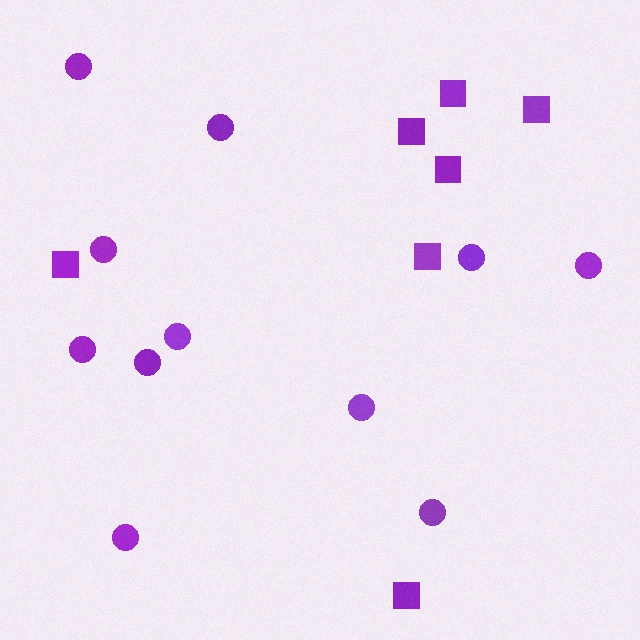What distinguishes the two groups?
There are 2 groups: one group of circles (11) and one group of squares (7).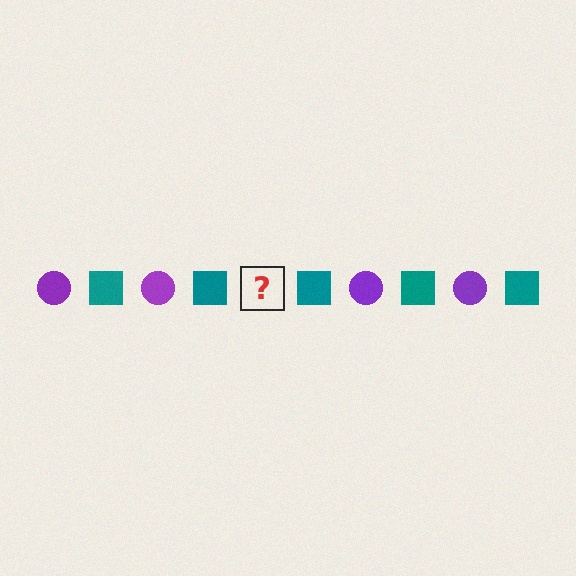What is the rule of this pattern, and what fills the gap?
The rule is that the pattern alternates between purple circle and teal square. The gap should be filled with a purple circle.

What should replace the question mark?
The question mark should be replaced with a purple circle.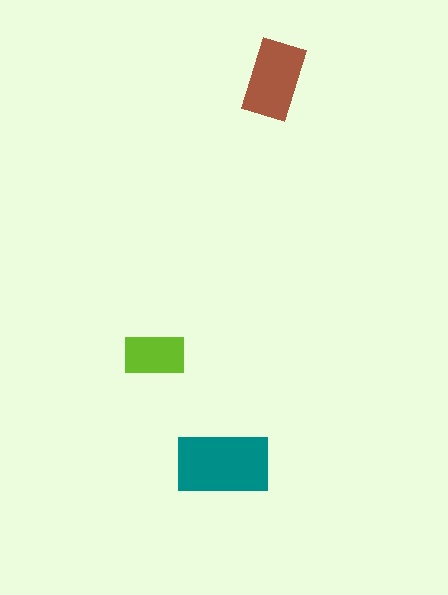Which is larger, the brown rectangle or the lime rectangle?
The brown one.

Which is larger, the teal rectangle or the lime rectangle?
The teal one.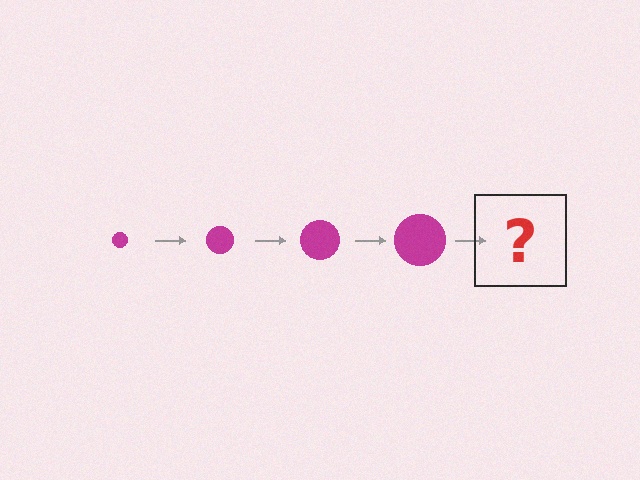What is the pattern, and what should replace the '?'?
The pattern is that the circle gets progressively larger each step. The '?' should be a magenta circle, larger than the previous one.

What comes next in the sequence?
The next element should be a magenta circle, larger than the previous one.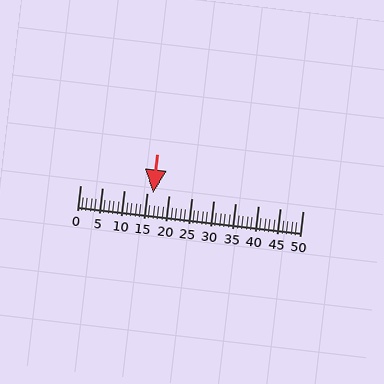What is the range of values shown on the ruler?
The ruler shows values from 0 to 50.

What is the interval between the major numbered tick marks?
The major tick marks are spaced 5 units apart.